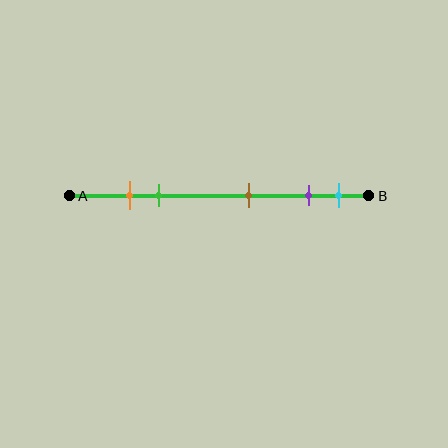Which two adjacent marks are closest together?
The orange and green marks are the closest adjacent pair.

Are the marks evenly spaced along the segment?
No, the marks are not evenly spaced.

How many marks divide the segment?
There are 5 marks dividing the segment.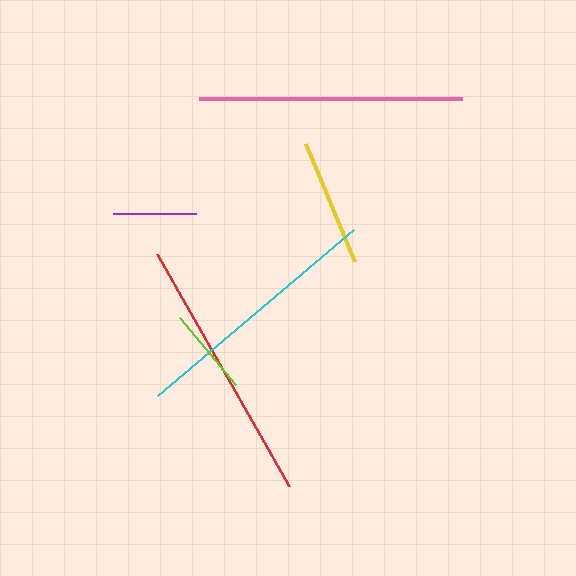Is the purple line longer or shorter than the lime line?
The lime line is longer than the purple line.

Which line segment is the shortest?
The purple line is the shortest at approximately 82 pixels.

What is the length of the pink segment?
The pink segment is approximately 264 pixels long.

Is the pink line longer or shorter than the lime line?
The pink line is longer than the lime line.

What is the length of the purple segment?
The purple segment is approximately 82 pixels long.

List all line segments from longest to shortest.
From longest to shortest: red, pink, cyan, yellow, lime, purple.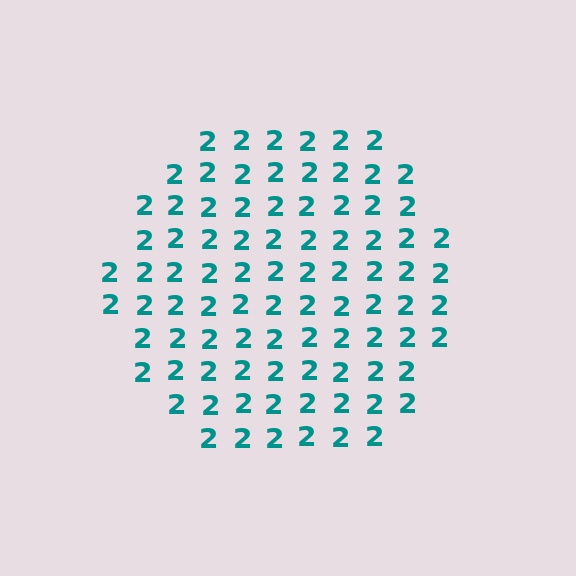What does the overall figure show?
The overall figure shows a hexagon.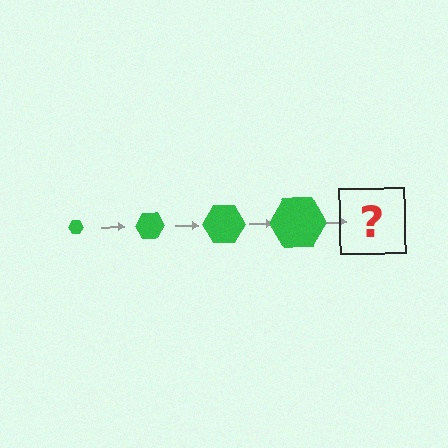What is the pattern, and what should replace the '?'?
The pattern is that the hexagon gets progressively larger each step. The '?' should be a green hexagon, larger than the previous one.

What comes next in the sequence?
The next element should be a green hexagon, larger than the previous one.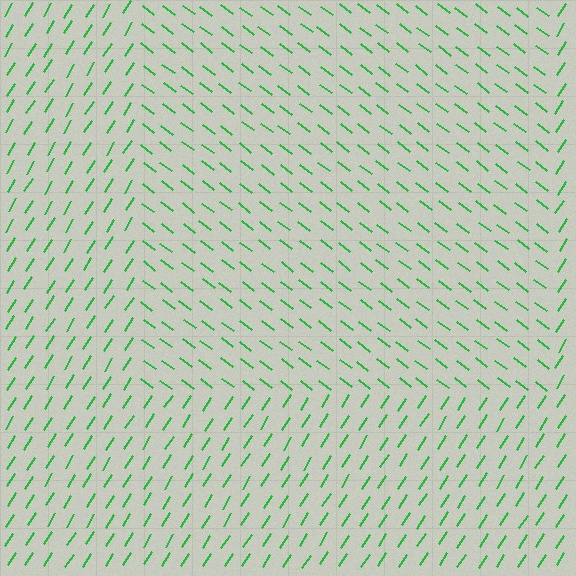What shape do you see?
I see a rectangle.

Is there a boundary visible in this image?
Yes, there is a texture boundary formed by a change in line orientation.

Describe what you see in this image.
The image is filled with small green line segments. A rectangle region in the image has lines oriented differently from the surrounding lines, creating a visible texture boundary.